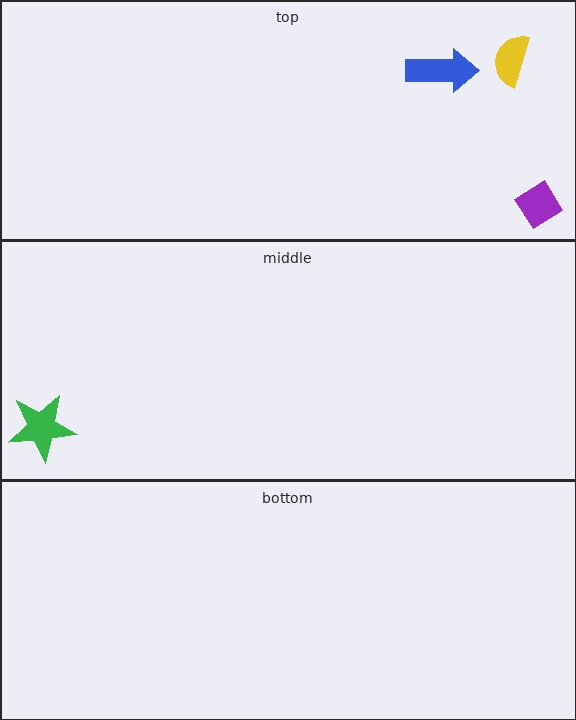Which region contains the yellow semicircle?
The top region.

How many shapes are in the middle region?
1.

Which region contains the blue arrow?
The top region.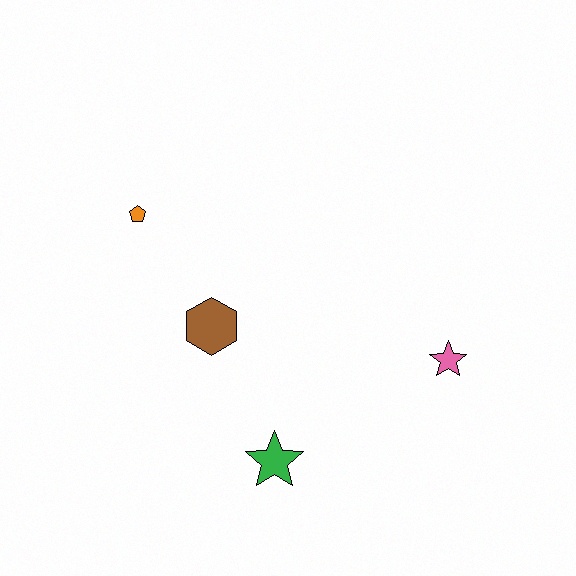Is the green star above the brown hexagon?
No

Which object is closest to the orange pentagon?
The brown hexagon is closest to the orange pentagon.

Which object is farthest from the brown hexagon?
The pink star is farthest from the brown hexagon.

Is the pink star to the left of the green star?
No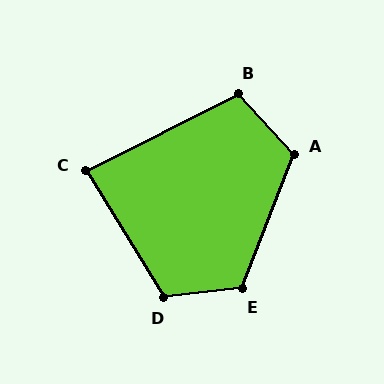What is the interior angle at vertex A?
Approximately 117 degrees (obtuse).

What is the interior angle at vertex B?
Approximately 106 degrees (obtuse).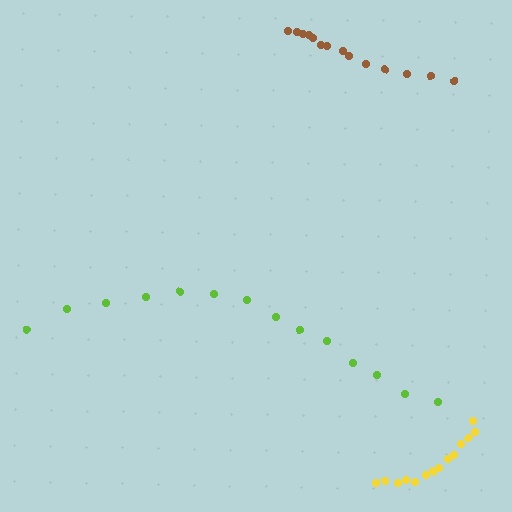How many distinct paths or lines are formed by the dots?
There are 3 distinct paths.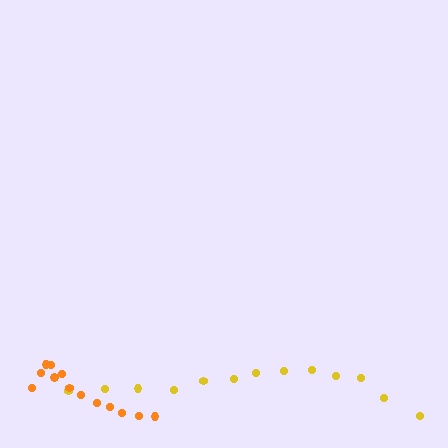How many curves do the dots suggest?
There are 2 distinct paths.